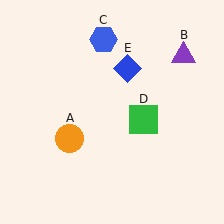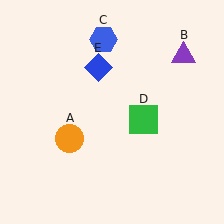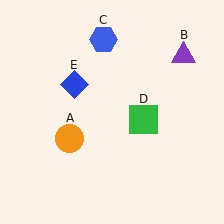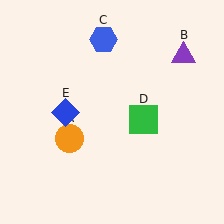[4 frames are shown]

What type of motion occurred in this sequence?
The blue diamond (object E) rotated counterclockwise around the center of the scene.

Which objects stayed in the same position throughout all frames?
Orange circle (object A) and purple triangle (object B) and blue hexagon (object C) and green square (object D) remained stationary.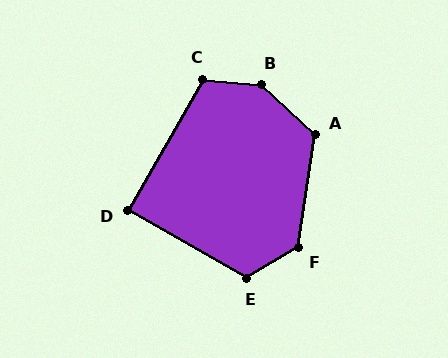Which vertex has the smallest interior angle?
D, at approximately 90 degrees.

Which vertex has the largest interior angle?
B, at approximately 142 degrees.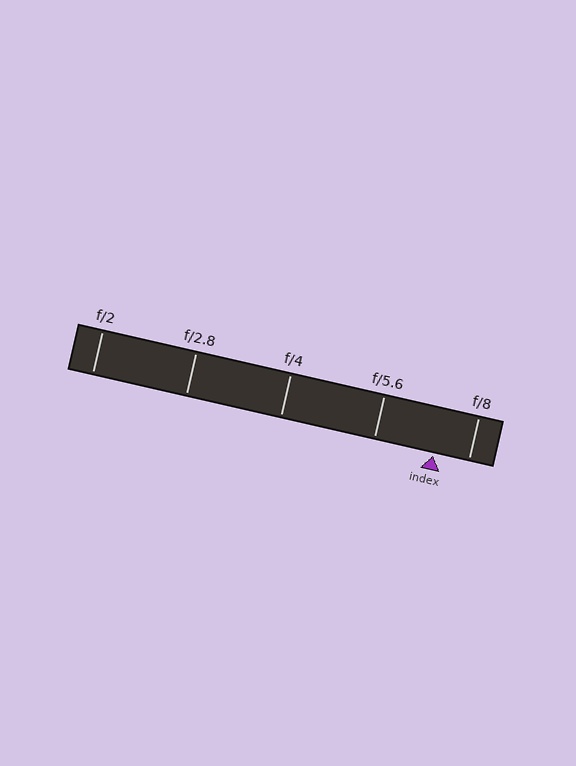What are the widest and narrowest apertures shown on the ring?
The widest aperture shown is f/2 and the narrowest is f/8.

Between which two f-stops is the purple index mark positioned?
The index mark is between f/5.6 and f/8.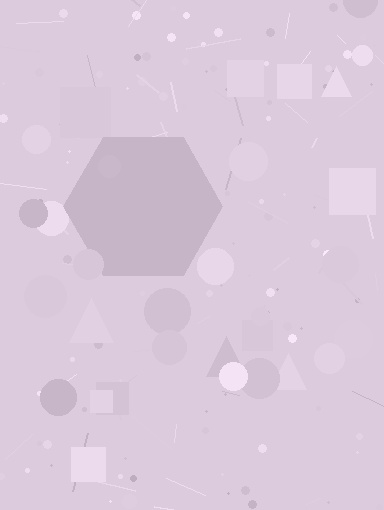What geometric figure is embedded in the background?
A hexagon is embedded in the background.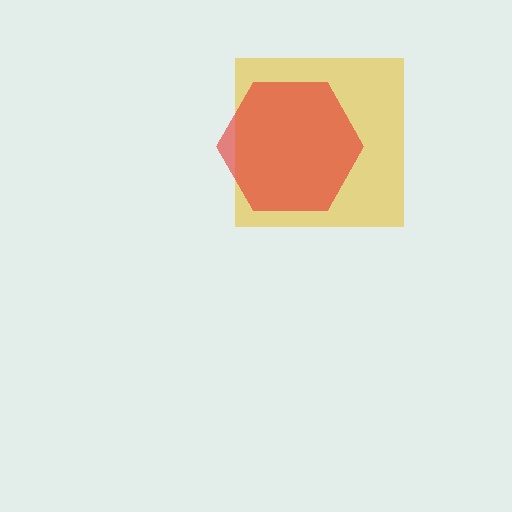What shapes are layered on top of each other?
The layered shapes are: a yellow square, a red hexagon.